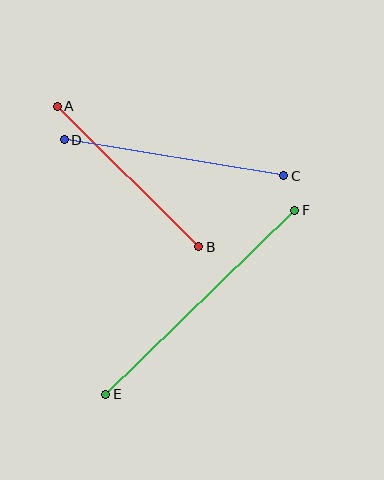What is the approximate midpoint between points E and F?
The midpoint is at approximately (200, 302) pixels.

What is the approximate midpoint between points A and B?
The midpoint is at approximately (128, 176) pixels.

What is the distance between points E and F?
The distance is approximately 264 pixels.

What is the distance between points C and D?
The distance is approximately 223 pixels.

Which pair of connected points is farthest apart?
Points E and F are farthest apart.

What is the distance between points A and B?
The distance is approximately 199 pixels.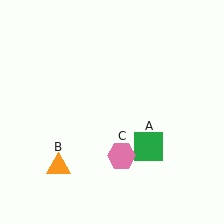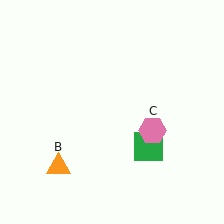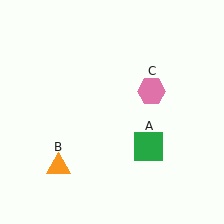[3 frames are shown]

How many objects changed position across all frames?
1 object changed position: pink hexagon (object C).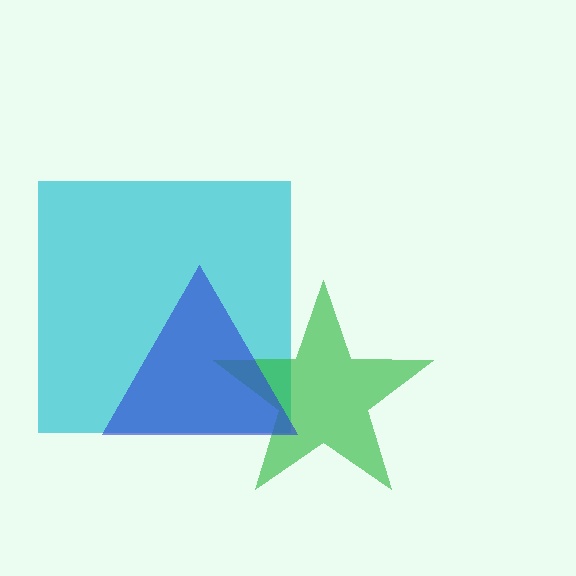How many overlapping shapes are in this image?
There are 3 overlapping shapes in the image.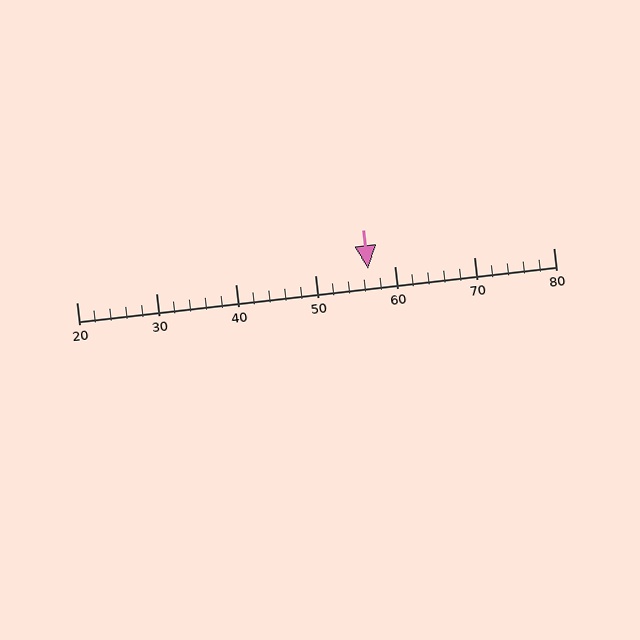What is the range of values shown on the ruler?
The ruler shows values from 20 to 80.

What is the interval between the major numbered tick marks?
The major tick marks are spaced 10 units apart.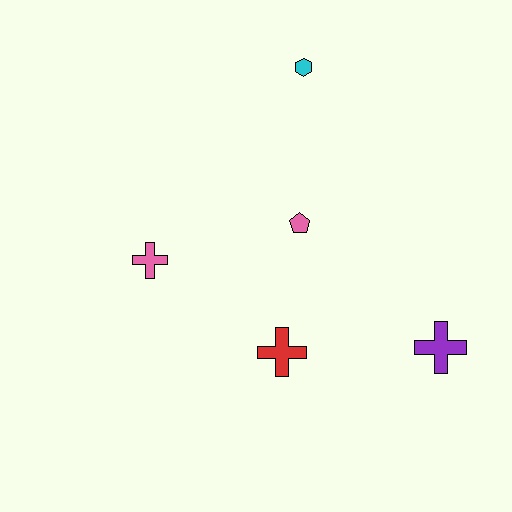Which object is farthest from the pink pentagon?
The purple cross is farthest from the pink pentagon.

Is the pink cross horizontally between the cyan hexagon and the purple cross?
No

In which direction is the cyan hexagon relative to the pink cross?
The cyan hexagon is above the pink cross.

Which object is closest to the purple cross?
The red cross is closest to the purple cross.